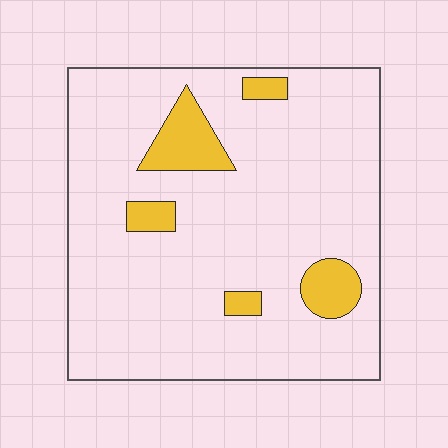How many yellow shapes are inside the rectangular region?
5.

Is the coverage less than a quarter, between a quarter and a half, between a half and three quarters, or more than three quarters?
Less than a quarter.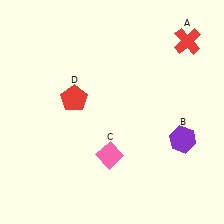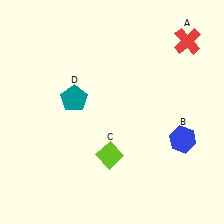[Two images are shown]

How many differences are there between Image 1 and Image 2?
There are 3 differences between the two images.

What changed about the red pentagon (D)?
In Image 1, D is red. In Image 2, it changed to teal.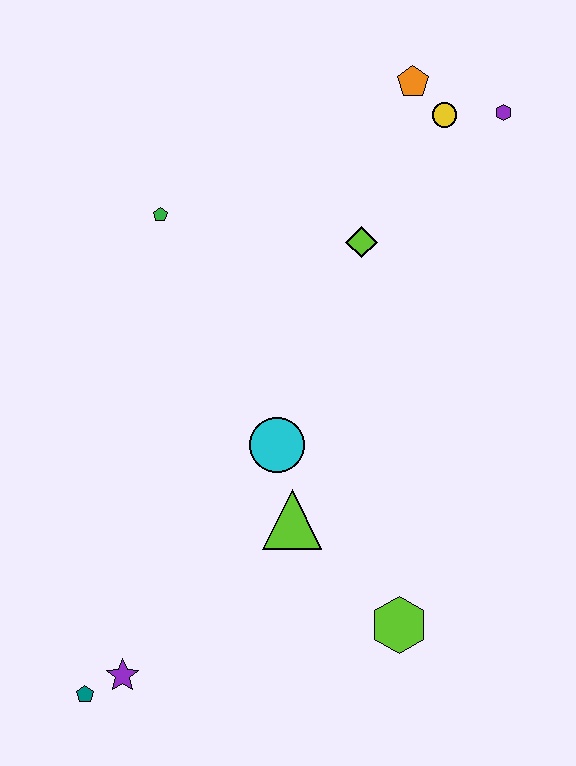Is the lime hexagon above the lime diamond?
No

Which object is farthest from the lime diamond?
The teal pentagon is farthest from the lime diamond.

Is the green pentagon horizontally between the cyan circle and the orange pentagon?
No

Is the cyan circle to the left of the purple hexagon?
Yes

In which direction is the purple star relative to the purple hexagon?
The purple star is below the purple hexagon.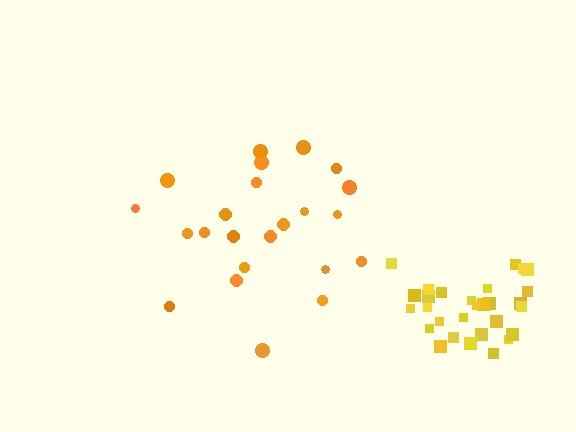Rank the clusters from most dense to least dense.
yellow, orange.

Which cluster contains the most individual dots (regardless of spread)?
Yellow (29).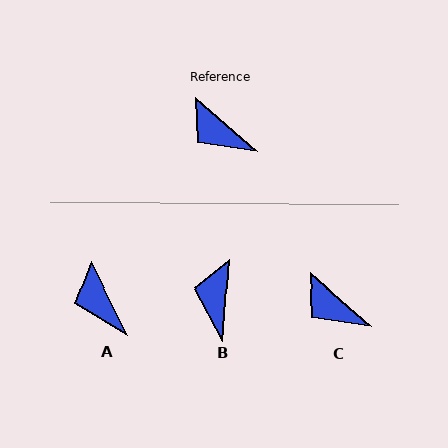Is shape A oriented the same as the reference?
No, it is off by about 23 degrees.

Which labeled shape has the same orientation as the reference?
C.